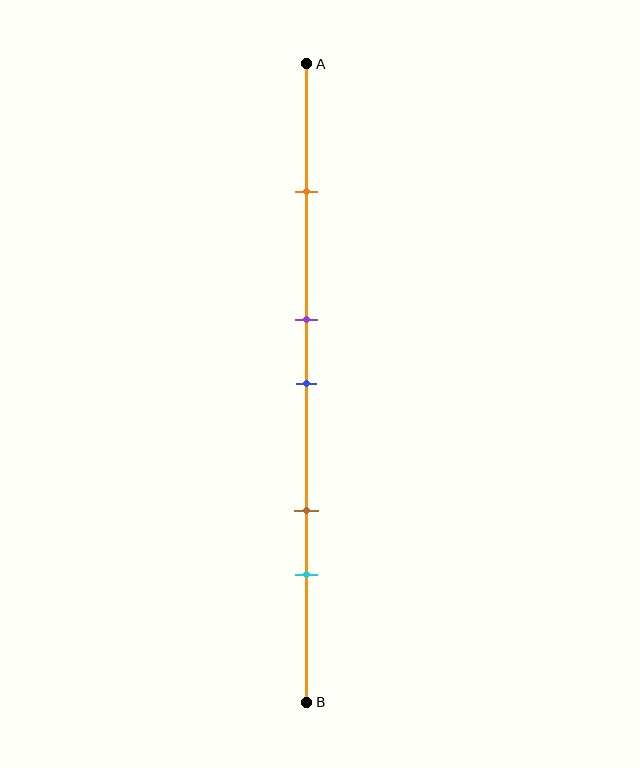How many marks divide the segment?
There are 5 marks dividing the segment.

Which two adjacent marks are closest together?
The purple and blue marks are the closest adjacent pair.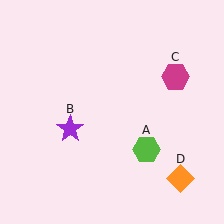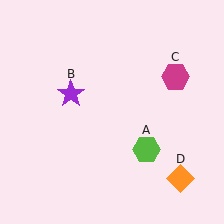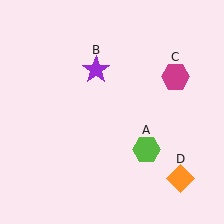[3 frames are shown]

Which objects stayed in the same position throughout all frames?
Lime hexagon (object A) and magenta hexagon (object C) and orange diamond (object D) remained stationary.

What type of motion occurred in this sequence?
The purple star (object B) rotated clockwise around the center of the scene.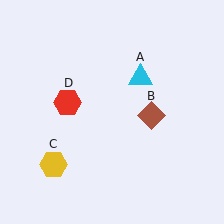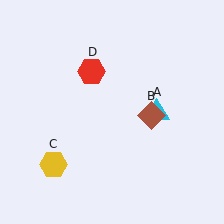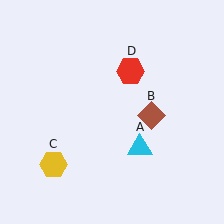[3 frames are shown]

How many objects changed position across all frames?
2 objects changed position: cyan triangle (object A), red hexagon (object D).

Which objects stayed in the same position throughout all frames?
Brown diamond (object B) and yellow hexagon (object C) remained stationary.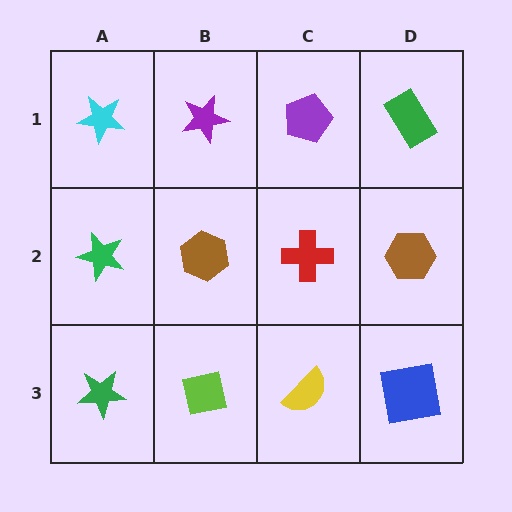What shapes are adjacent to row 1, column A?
A green star (row 2, column A), a purple star (row 1, column B).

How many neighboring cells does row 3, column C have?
3.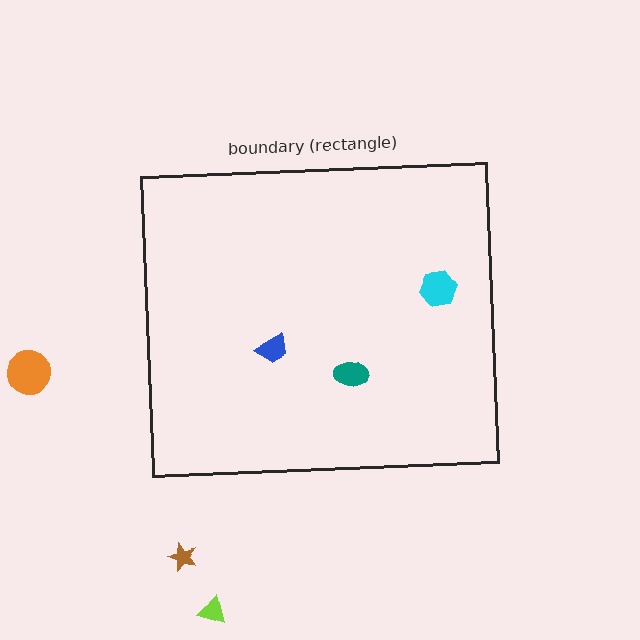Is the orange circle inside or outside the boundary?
Outside.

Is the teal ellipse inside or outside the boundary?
Inside.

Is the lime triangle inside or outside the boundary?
Outside.